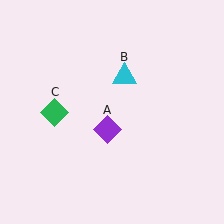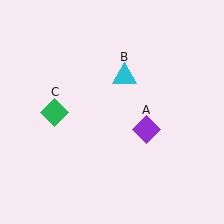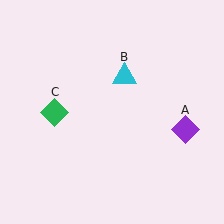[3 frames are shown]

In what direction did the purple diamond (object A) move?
The purple diamond (object A) moved right.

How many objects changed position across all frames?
1 object changed position: purple diamond (object A).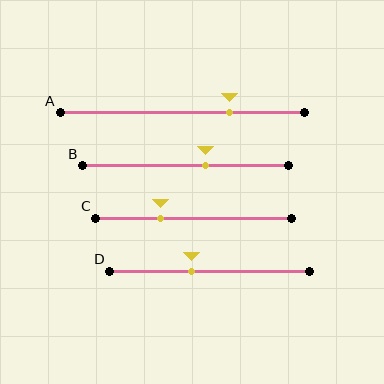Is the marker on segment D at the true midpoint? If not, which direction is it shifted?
No, the marker on segment D is shifted to the left by about 9% of the segment length.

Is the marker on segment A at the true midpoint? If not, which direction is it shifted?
No, the marker on segment A is shifted to the right by about 19% of the segment length.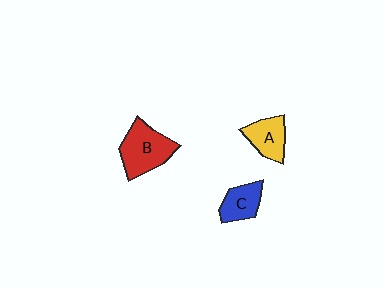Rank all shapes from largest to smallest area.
From largest to smallest: B (red), A (yellow), C (blue).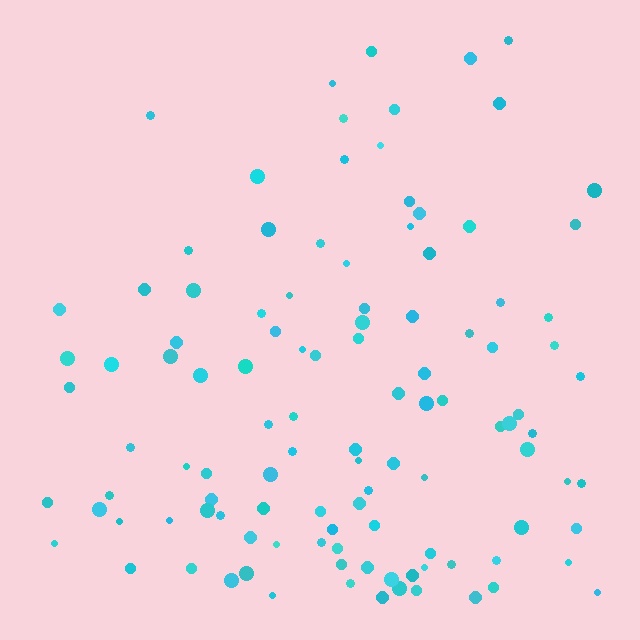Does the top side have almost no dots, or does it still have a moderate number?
Still a moderate number, just noticeably fewer than the bottom.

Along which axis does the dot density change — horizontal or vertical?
Vertical.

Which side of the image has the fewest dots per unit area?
The top.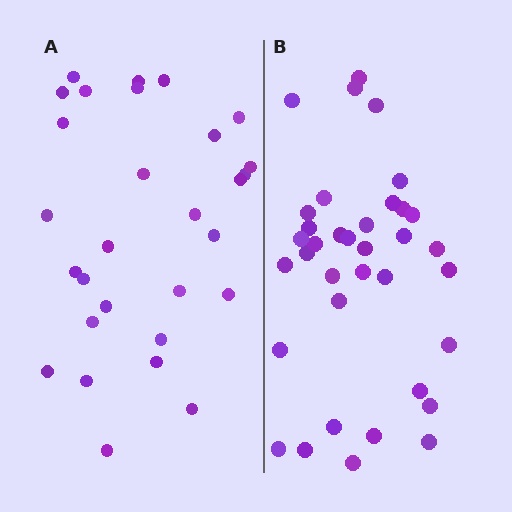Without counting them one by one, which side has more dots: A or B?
Region B (the right region) has more dots.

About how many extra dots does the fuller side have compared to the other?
Region B has roughly 8 or so more dots than region A.